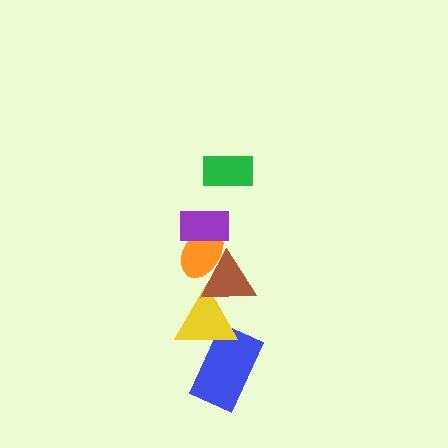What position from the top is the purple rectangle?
The purple rectangle is 2nd from the top.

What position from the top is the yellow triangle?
The yellow triangle is 5th from the top.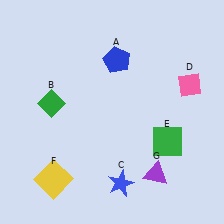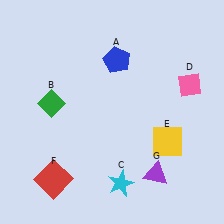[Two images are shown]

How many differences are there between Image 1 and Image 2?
There are 3 differences between the two images.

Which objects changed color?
C changed from blue to cyan. E changed from green to yellow. F changed from yellow to red.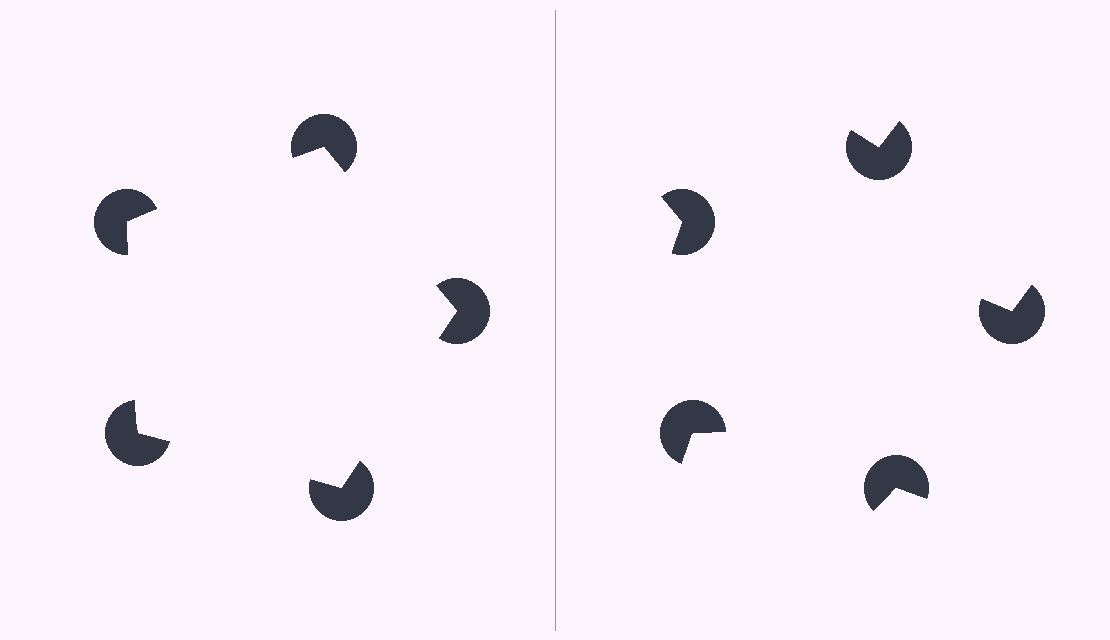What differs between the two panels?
The pac-man discs are positioned identically on both sides; only the wedge orientations differ. On the left they align to a pentagon; on the right they are misaligned.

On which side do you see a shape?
An illusory pentagon appears on the left side. On the right side the wedge cuts are rotated, so no coherent shape forms.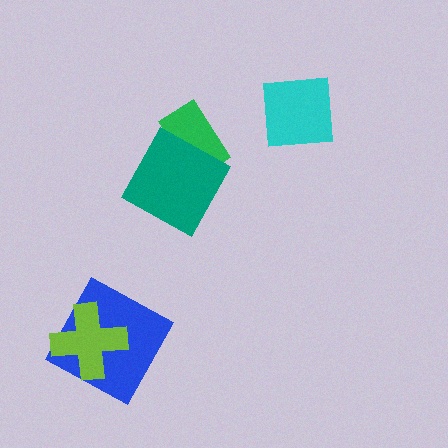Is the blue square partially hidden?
Yes, it is partially covered by another shape.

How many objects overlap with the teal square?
1 object overlaps with the teal square.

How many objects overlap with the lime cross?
1 object overlaps with the lime cross.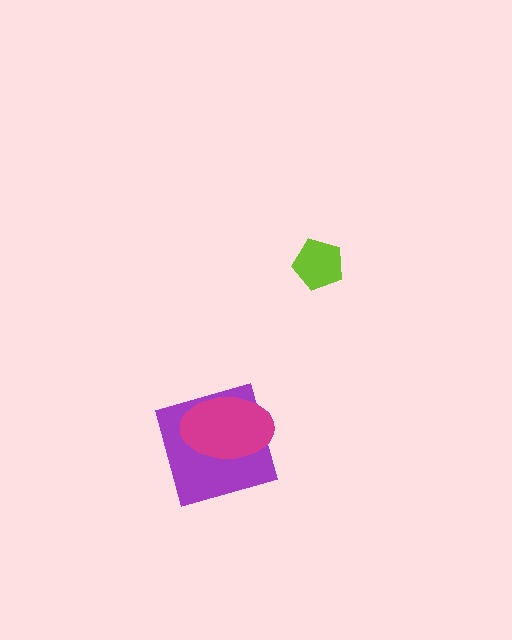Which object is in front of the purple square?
The magenta ellipse is in front of the purple square.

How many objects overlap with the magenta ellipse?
1 object overlaps with the magenta ellipse.